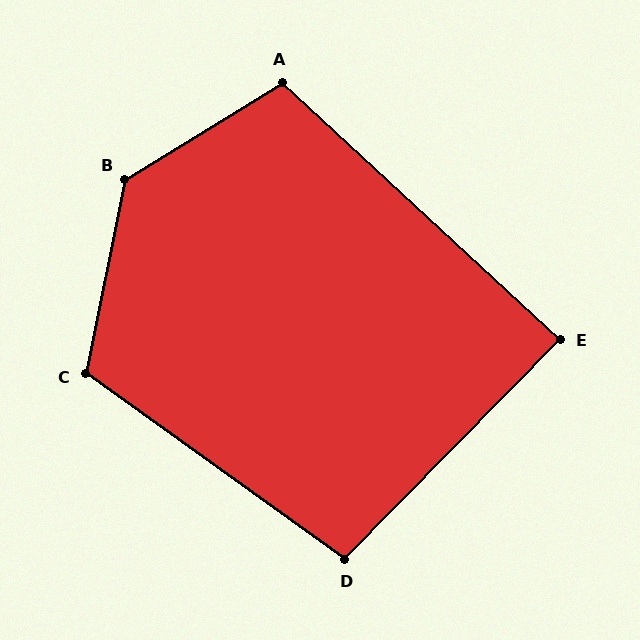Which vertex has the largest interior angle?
B, at approximately 133 degrees.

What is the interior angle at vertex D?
Approximately 99 degrees (obtuse).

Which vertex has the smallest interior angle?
E, at approximately 88 degrees.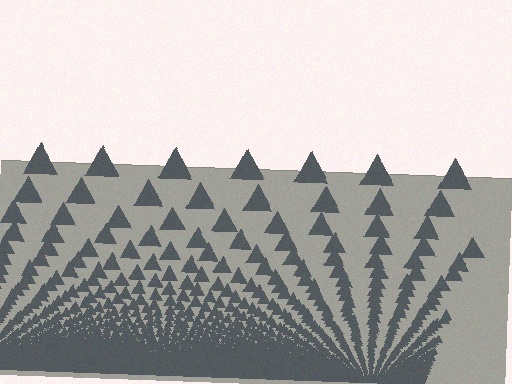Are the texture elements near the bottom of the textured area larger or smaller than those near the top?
Smaller. The gradient is inverted — elements near the bottom are smaller and denser.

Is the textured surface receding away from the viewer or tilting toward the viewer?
The surface appears to tilt toward the viewer. Texture elements get larger and sparser toward the top.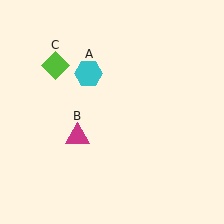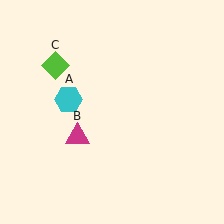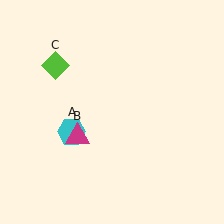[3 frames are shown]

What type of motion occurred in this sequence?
The cyan hexagon (object A) rotated counterclockwise around the center of the scene.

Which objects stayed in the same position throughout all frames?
Magenta triangle (object B) and lime diamond (object C) remained stationary.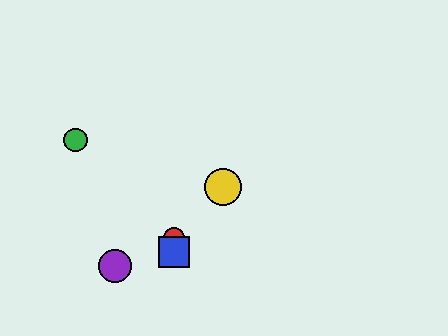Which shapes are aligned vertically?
The red circle, the blue square are aligned vertically.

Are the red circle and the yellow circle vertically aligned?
No, the red circle is at x≈174 and the yellow circle is at x≈223.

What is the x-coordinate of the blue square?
The blue square is at x≈174.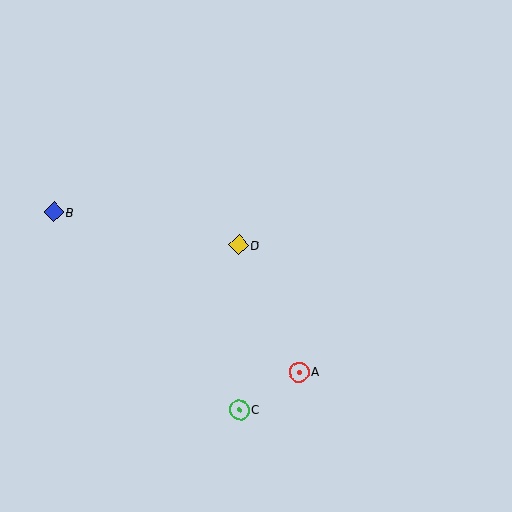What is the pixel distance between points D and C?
The distance between D and C is 165 pixels.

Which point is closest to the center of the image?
Point D at (239, 245) is closest to the center.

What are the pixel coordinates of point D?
Point D is at (239, 245).